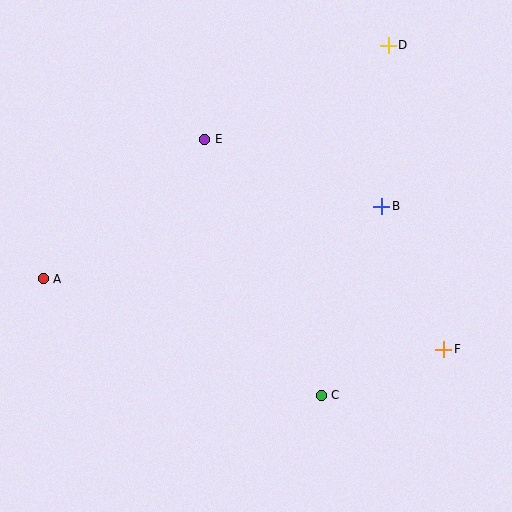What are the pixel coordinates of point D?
Point D is at (388, 45).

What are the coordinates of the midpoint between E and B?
The midpoint between E and B is at (293, 173).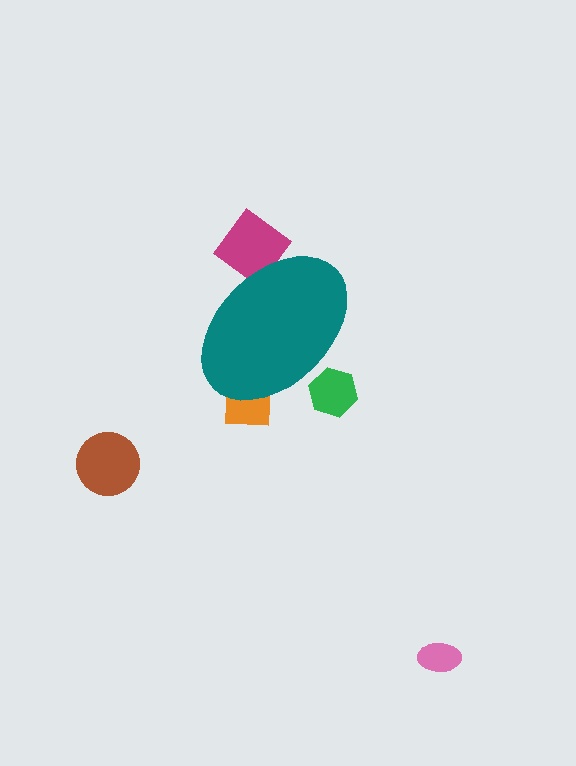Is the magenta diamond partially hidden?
Yes, the magenta diamond is partially hidden behind the teal ellipse.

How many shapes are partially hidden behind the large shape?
3 shapes are partially hidden.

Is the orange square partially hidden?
Yes, the orange square is partially hidden behind the teal ellipse.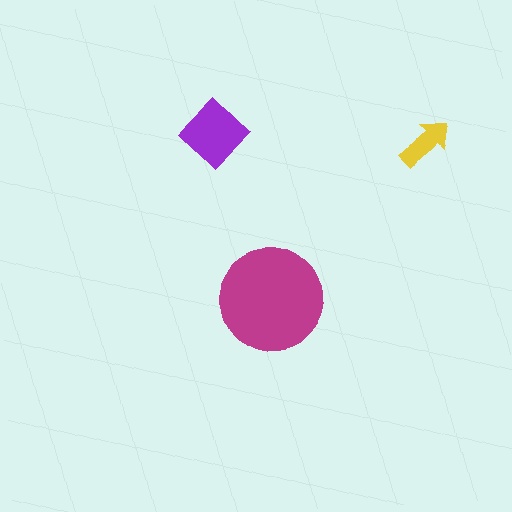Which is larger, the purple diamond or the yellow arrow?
The purple diamond.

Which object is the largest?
The magenta circle.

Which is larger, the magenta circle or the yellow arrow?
The magenta circle.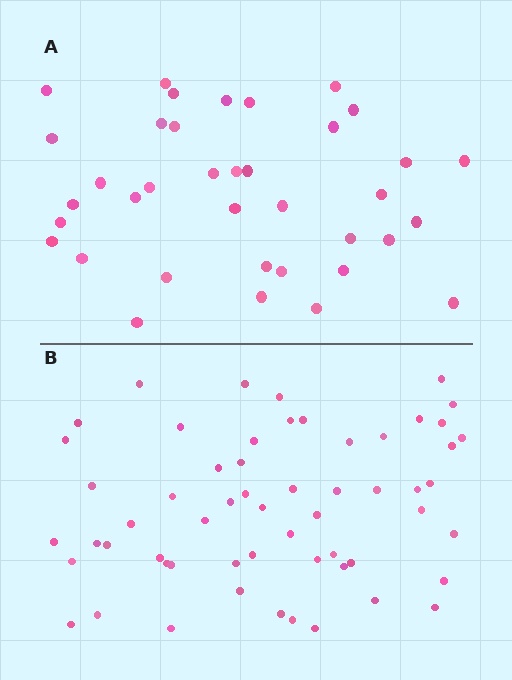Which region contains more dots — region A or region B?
Region B (the bottom region) has more dots.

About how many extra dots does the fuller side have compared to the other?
Region B has approximately 20 more dots than region A.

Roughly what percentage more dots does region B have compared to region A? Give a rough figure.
About 55% more.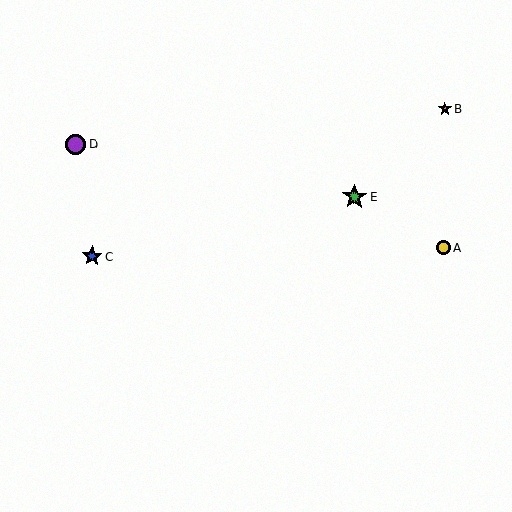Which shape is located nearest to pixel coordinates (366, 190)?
The green star (labeled E) at (354, 196) is nearest to that location.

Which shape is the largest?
The green star (labeled E) is the largest.